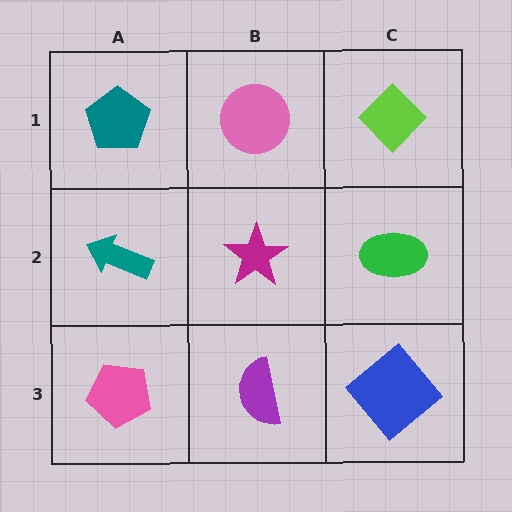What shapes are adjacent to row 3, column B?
A magenta star (row 2, column B), a pink pentagon (row 3, column A), a blue diamond (row 3, column C).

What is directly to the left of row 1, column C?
A pink circle.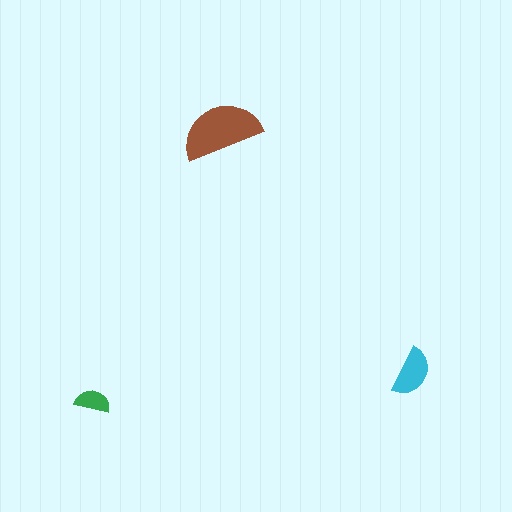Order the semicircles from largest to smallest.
the brown one, the cyan one, the green one.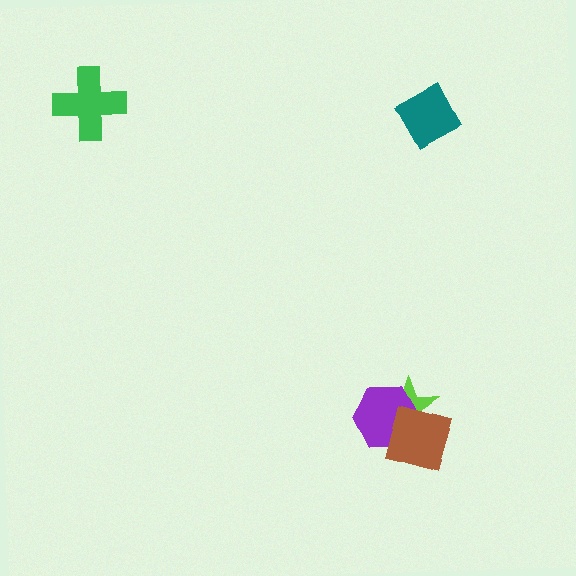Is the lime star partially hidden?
Yes, it is partially covered by another shape.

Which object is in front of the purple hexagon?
The brown diamond is in front of the purple hexagon.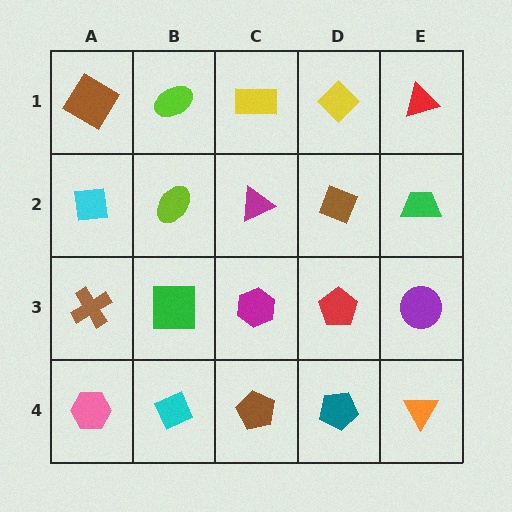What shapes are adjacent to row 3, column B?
A lime ellipse (row 2, column B), a cyan diamond (row 4, column B), a brown cross (row 3, column A), a magenta hexagon (row 3, column C).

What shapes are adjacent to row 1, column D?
A brown diamond (row 2, column D), a yellow rectangle (row 1, column C), a red triangle (row 1, column E).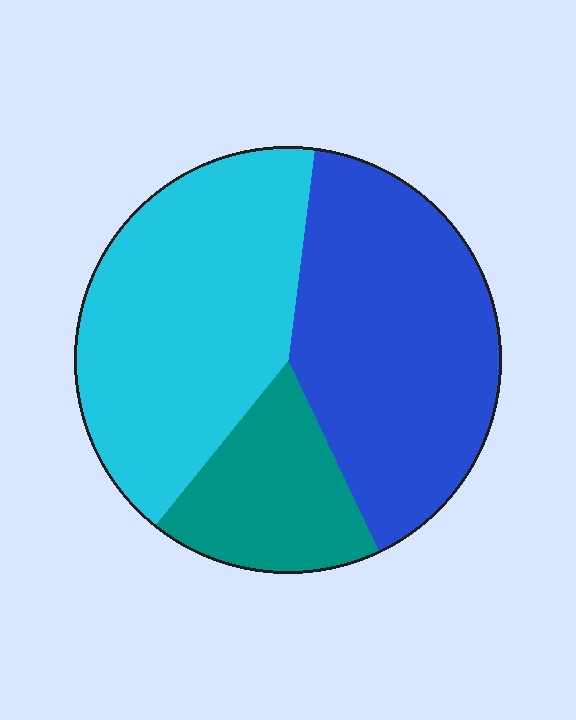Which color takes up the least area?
Teal, at roughly 20%.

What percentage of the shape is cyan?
Cyan takes up about two fifths (2/5) of the shape.